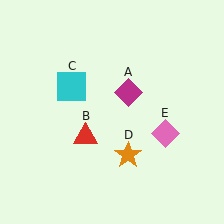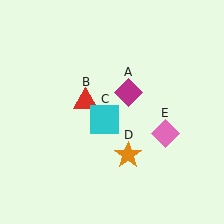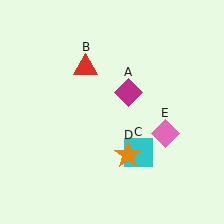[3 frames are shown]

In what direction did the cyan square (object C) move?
The cyan square (object C) moved down and to the right.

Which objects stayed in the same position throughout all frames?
Magenta diamond (object A) and orange star (object D) and pink diamond (object E) remained stationary.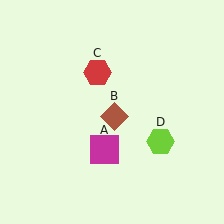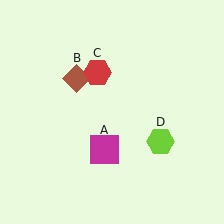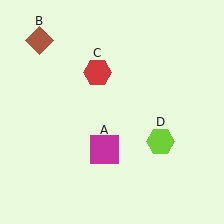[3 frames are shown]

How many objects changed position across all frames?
1 object changed position: brown diamond (object B).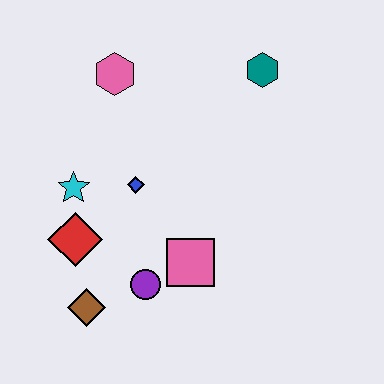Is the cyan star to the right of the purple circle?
No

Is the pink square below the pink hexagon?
Yes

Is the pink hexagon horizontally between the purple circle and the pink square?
No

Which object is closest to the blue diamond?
The cyan star is closest to the blue diamond.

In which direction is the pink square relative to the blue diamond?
The pink square is below the blue diamond.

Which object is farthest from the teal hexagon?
The brown diamond is farthest from the teal hexagon.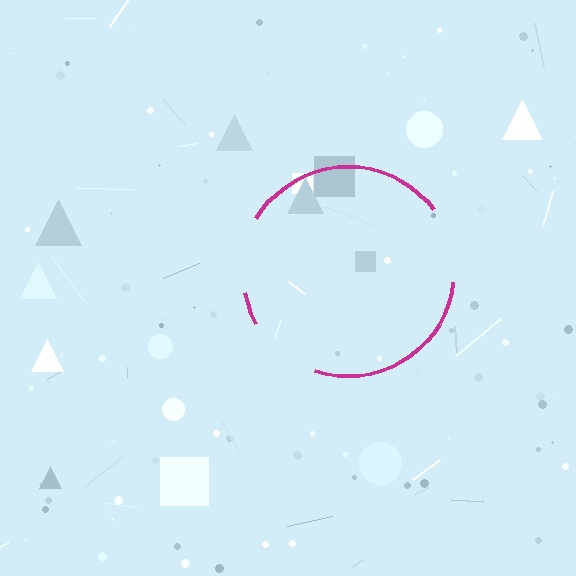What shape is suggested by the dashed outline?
The dashed outline suggests a circle.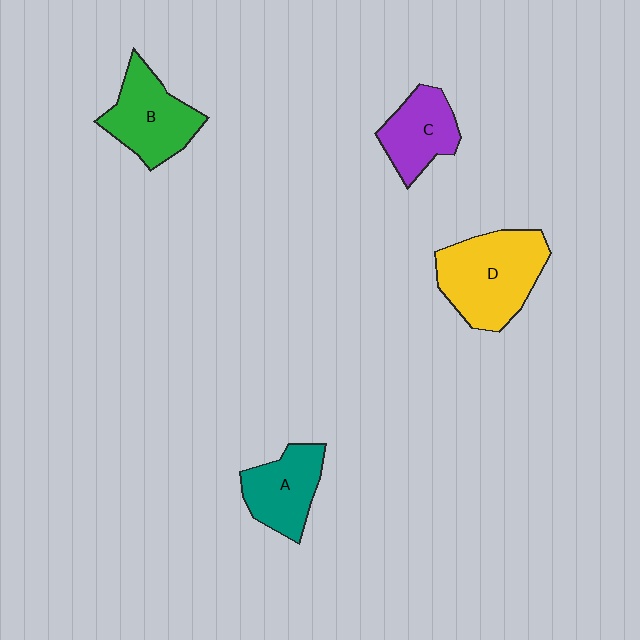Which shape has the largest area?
Shape D (yellow).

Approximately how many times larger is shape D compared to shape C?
Approximately 1.6 times.